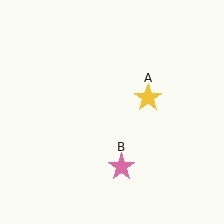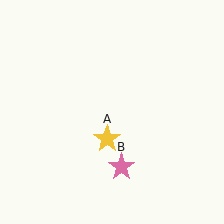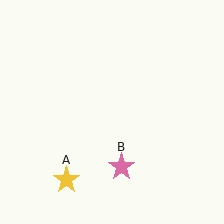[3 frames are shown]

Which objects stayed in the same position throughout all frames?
Pink star (object B) remained stationary.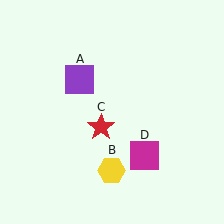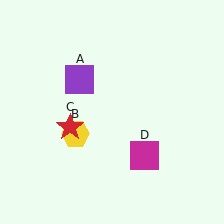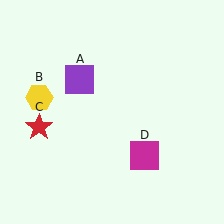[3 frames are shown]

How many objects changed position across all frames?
2 objects changed position: yellow hexagon (object B), red star (object C).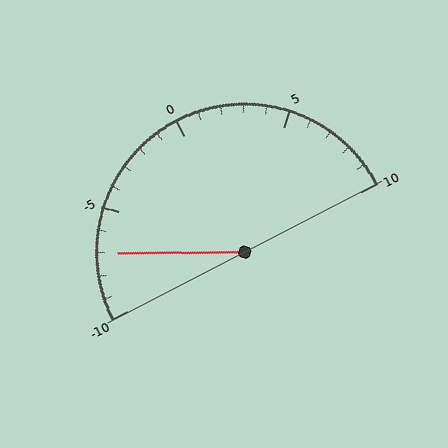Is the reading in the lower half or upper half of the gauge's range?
The reading is in the lower half of the range (-10 to 10).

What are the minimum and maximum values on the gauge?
The gauge ranges from -10 to 10.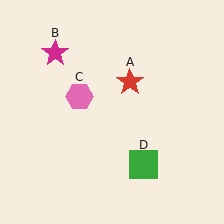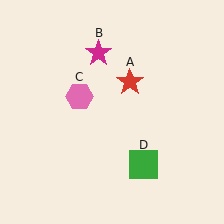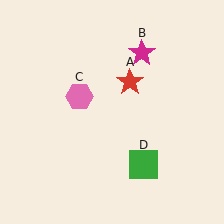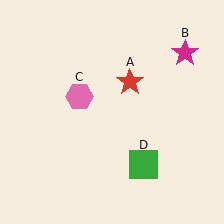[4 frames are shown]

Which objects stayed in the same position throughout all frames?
Red star (object A) and pink hexagon (object C) and green square (object D) remained stationary.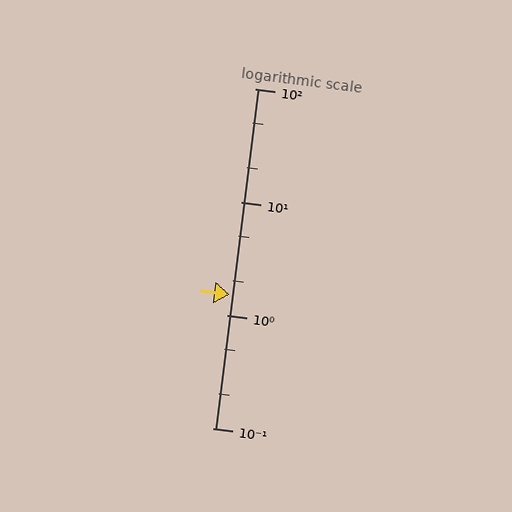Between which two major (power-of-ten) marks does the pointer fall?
The pointer is between 1 and 10.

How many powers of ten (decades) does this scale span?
The scale spans 3 decades, from 0.1 to 100.